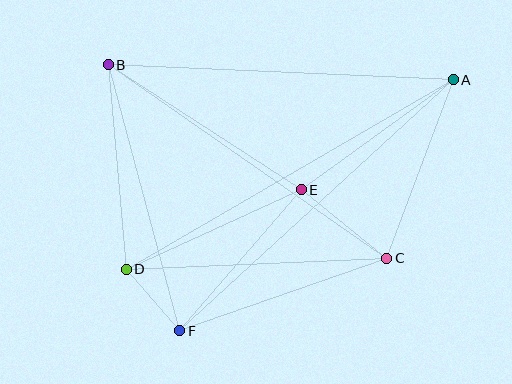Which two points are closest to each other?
Points D and F are closest to each other.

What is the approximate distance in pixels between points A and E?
The distance between A and E is approximately 188 pixels.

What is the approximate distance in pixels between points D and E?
The distance between D and E is approximately 192 pixels.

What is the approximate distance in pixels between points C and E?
The distance between C and E is approximately 109 pixels.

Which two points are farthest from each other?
Points A and D are farthest from each other.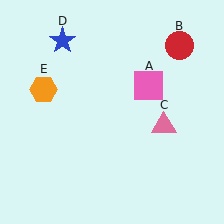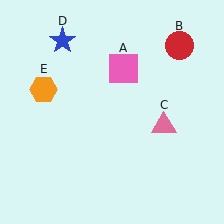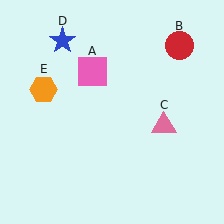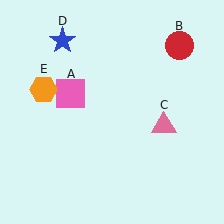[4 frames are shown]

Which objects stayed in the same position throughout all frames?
Red circle (object B) and pink triangle (object C) and blue star (object D) and orange hexagon (object E) remained stationary.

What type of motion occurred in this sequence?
The pink square (object A) rotated counterclockwise around the center of the scene.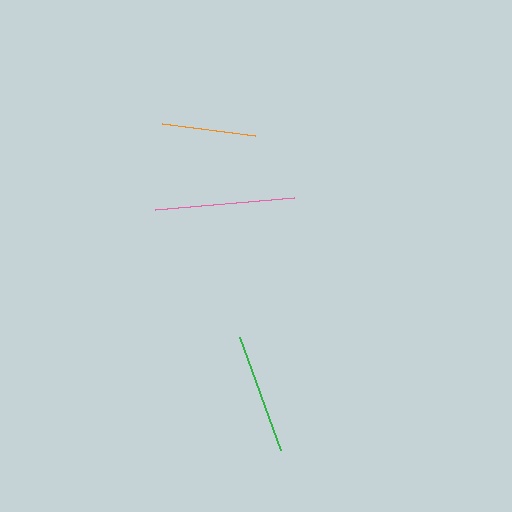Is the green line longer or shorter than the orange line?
The green line is longer than the orange line.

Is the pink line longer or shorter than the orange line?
The pink line is longer than the orange line.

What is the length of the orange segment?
The orange segment is approximately 94 pixels long.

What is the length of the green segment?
The green segment is approximately 120 pixels long.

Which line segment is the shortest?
The orange line is the shortest at approximately 94 pixels.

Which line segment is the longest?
The pink line is the longest at approximately 139 pixels.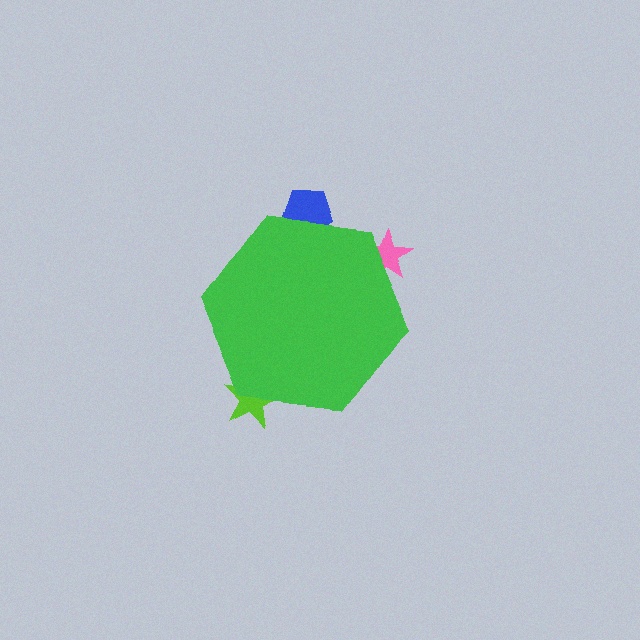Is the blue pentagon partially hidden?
Yes, the blue pentagon is partially hidden behind the green hexagon.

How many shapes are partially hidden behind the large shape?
3 shapes are partially hidden.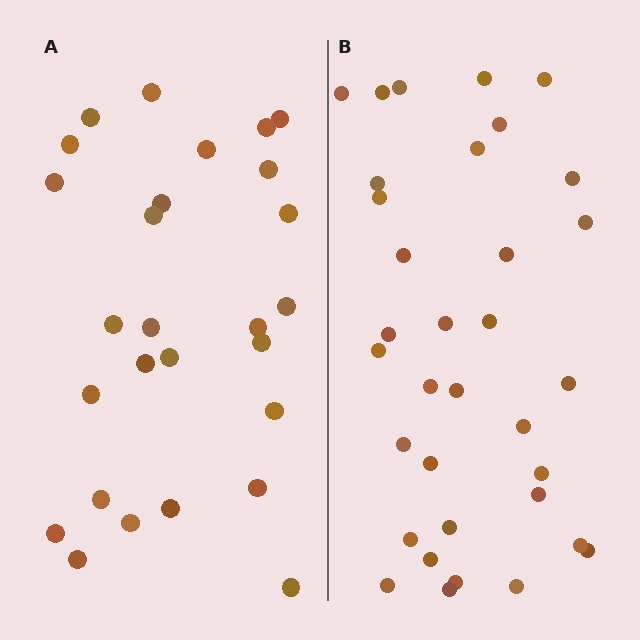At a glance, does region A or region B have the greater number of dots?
Region B (the right region) has more dots.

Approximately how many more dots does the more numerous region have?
Region B has roughly 8 or so more dots than region A.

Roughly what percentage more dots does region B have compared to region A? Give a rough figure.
About 25% more.